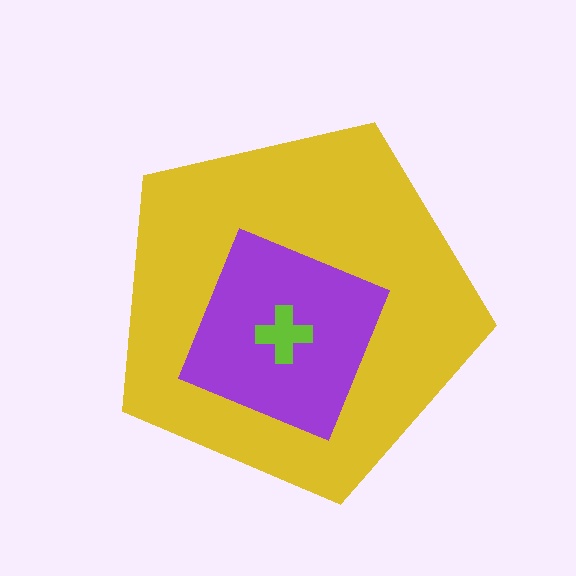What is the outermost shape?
The yellow pentagon.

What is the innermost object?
The lime cross.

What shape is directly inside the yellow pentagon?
The purple diamond.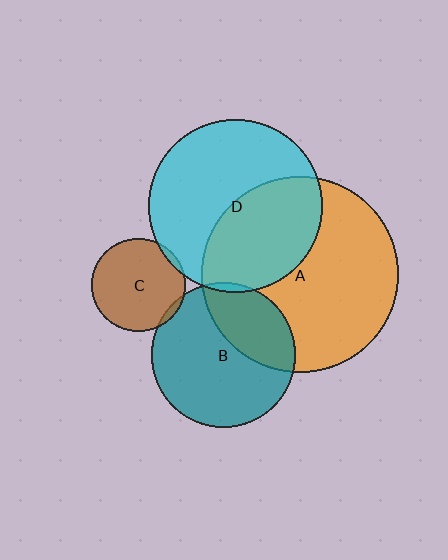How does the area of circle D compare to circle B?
Approximately 1.4 times.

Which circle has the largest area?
Circle A (orange).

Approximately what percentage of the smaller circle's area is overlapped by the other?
Approximately 5%.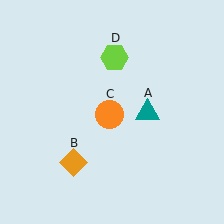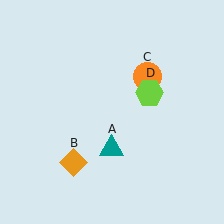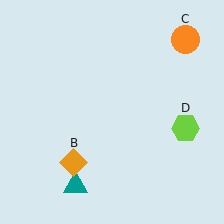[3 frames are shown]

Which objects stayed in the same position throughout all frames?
Orange diamond (object B) remained stationary.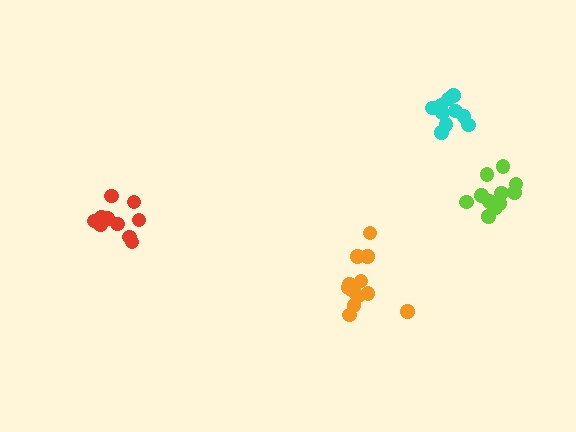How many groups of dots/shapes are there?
There are 4 groups.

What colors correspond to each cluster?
The clusters are colored: red, cyan, orange, lime.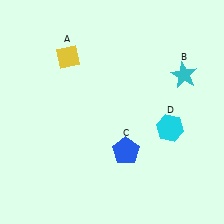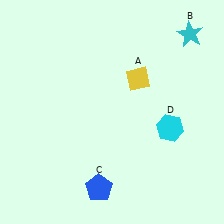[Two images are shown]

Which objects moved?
The objects that moved are: the yellow diamond (A), the cyan star (B), the blue pentagon (C).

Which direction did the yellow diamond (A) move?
The yellow diamond (A) moved right.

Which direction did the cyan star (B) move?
The cyan star (B) moved up.